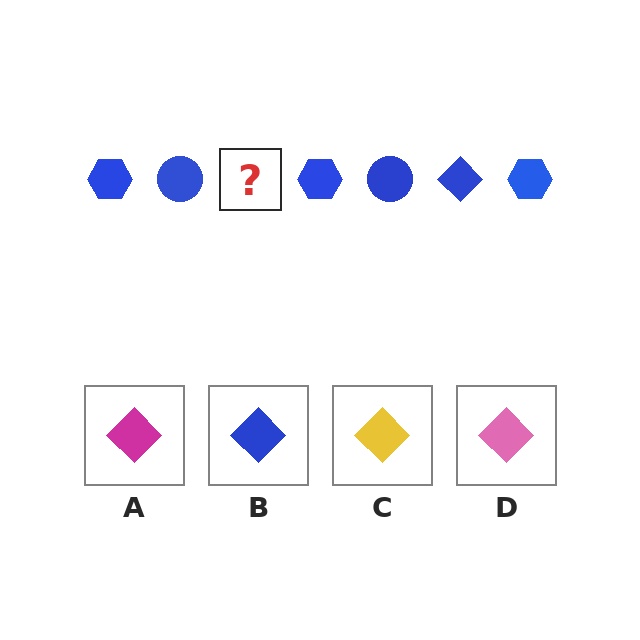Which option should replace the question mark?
Option B.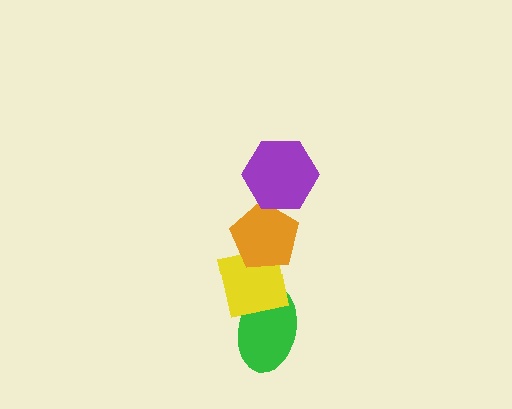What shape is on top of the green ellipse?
The yellow square is on top of the green ellipse.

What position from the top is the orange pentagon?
The orange pentagon is 2nd from the top.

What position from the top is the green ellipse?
The green ellipse is 4th from the top.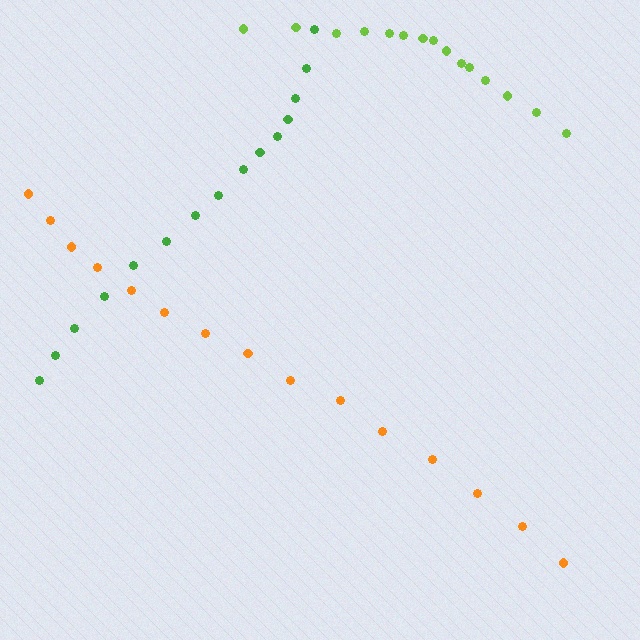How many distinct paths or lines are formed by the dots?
There are 3 distinct paths.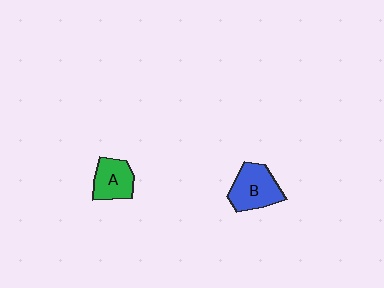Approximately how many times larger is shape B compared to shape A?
Approximately 1.3 times.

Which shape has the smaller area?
Shape A (green).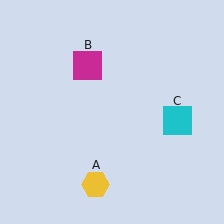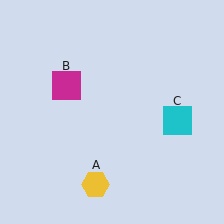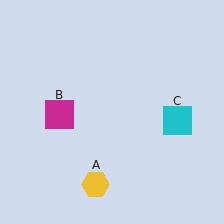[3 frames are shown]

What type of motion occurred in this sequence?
The magenta square (object B) rotated counterclockwise around the center of the scene.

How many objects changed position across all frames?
1 object changed position: magenta square (object B).